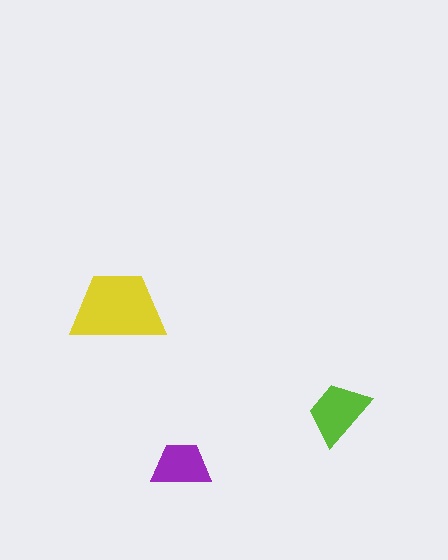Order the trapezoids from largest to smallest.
the yellow one, the lime one, the purple one.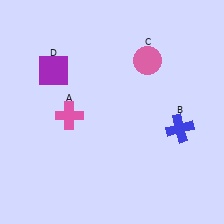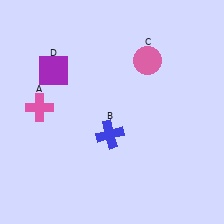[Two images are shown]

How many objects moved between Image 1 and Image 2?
2 objects moved between the two images.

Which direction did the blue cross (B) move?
The blue cross (B) moved left.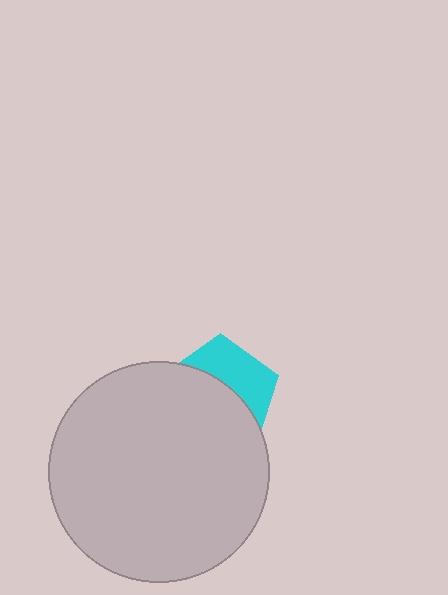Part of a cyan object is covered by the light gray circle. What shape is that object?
It is a pentagon.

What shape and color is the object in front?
The object in front is a light gray circle.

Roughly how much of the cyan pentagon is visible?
A small part of it is visible (roughly 39%).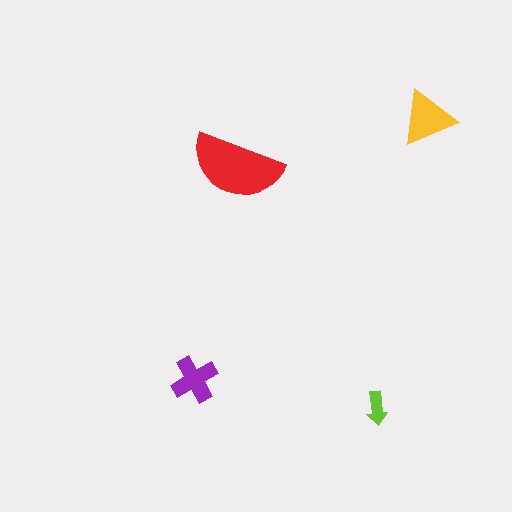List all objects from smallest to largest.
The lime arrow, the purple cross, the yellow triangle, the red semicircle.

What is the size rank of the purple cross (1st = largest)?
3rd.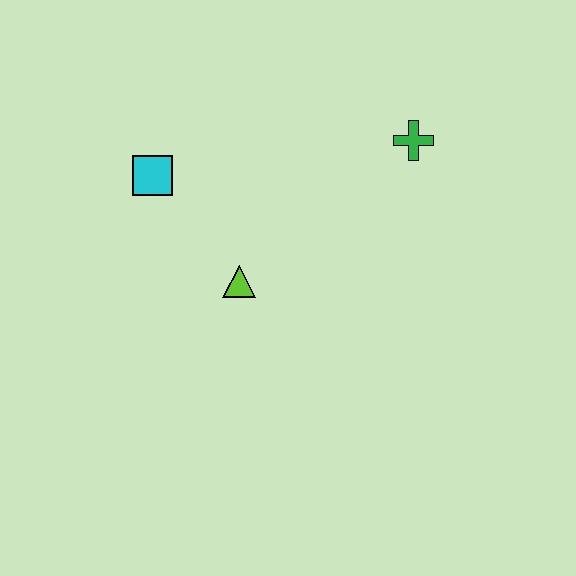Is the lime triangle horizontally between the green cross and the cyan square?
Yes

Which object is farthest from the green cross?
The cyan square is farthest from the green cross.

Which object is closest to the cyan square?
The lime triangle is closest to the cyan square.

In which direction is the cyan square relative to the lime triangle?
The cyan square is above the lime triangle.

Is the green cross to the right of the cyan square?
Yes